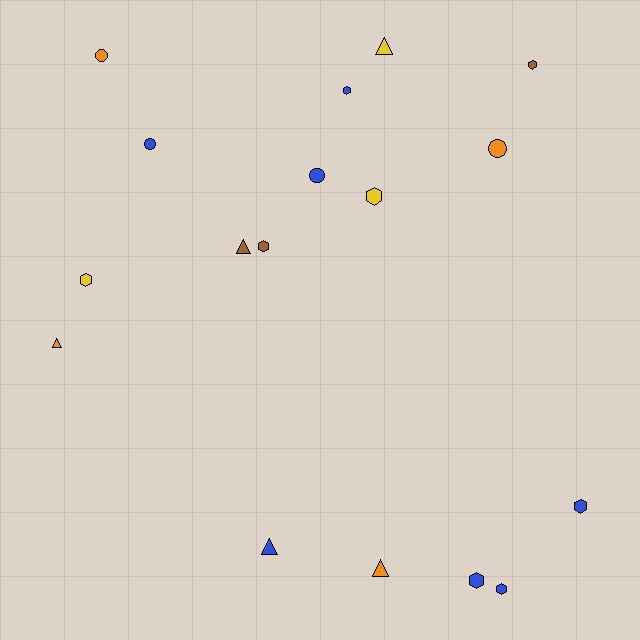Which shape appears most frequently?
Hexagon, with 8 objects.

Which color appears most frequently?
Blue, with 7 objects.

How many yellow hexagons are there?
There are 2 yellow hexagons.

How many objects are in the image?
There are 17 objects.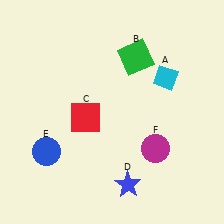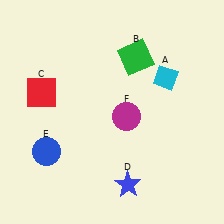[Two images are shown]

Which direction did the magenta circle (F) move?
The magenta circle (F) moved up.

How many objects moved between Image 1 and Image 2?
2 objects moved between the two images.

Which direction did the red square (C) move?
The red square (C) moved left.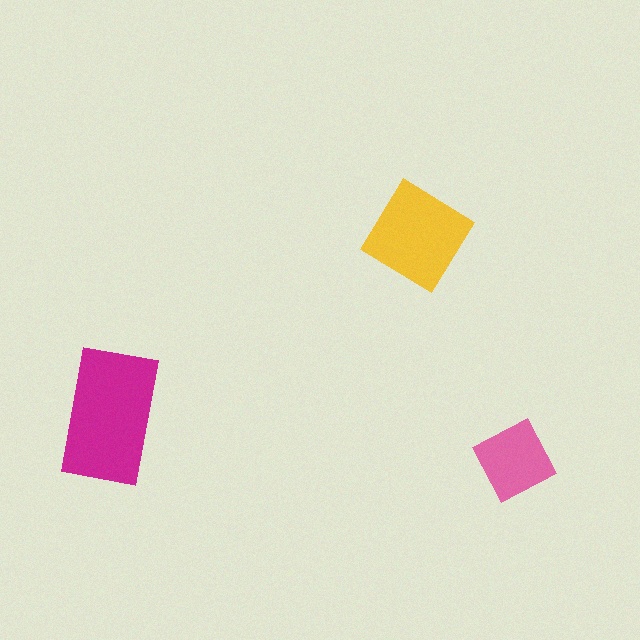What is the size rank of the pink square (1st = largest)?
3rd.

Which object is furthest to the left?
The magenta rectangle is leftmost.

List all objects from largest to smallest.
The magenta rectangle, the yellow diamond, the pink square.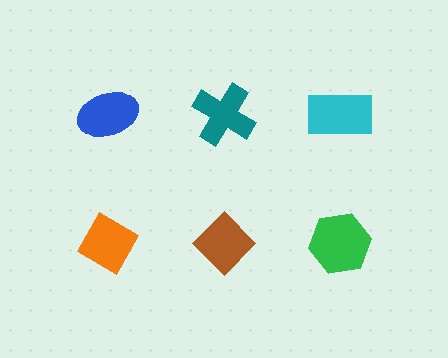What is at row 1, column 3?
A cyan rectangle.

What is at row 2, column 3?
A green hexagon.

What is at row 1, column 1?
A blue ellipse.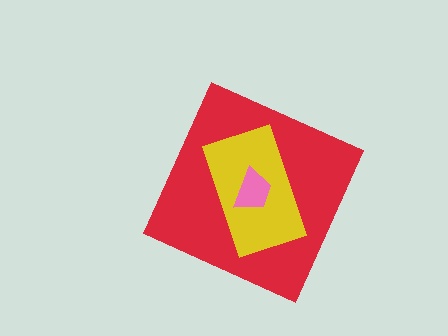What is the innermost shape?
The pink trapezoid.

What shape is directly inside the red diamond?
The yellow rectangle.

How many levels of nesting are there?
3.